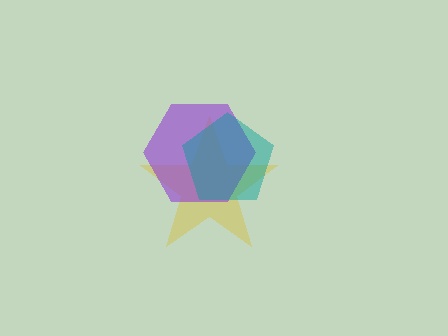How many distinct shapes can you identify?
There are 3 distinct shapes: a yellow star, a purple hexagon, a teal pentagon.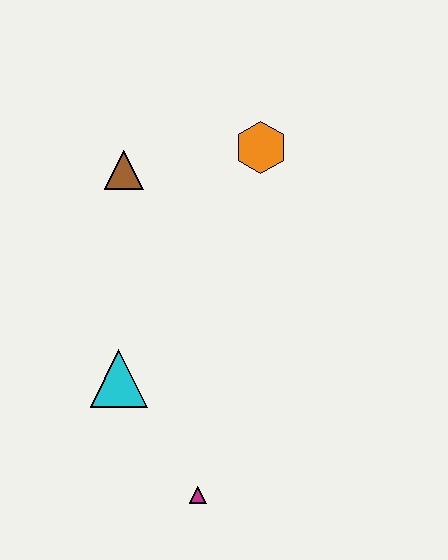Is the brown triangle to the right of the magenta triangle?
No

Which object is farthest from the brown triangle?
The magenta triangle is farthest from the brown triangle.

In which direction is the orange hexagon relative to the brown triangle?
The orange hexagon is to the right of the brown triangle.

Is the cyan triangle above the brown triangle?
No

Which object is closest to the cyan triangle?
The magenta triangle is closest to the cyan triangle.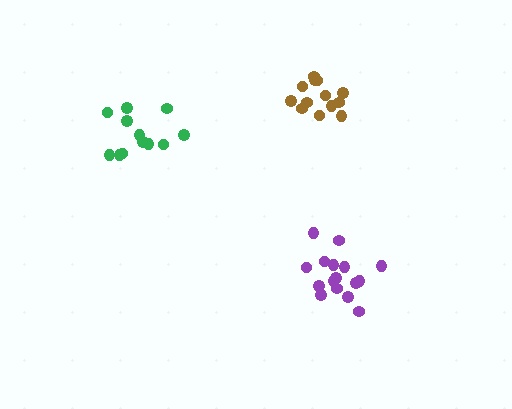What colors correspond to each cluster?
The clusters are colored: purple, brown, green.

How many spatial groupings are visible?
There are 3 spatial groupings.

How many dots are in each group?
Group 1: 16 dots, Group 2: 13 dots, Group 3: 12 dots (41 total).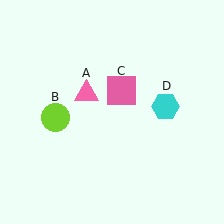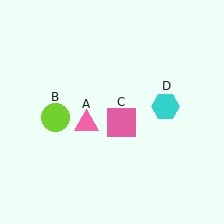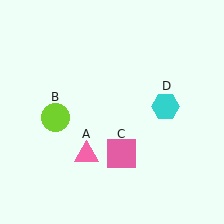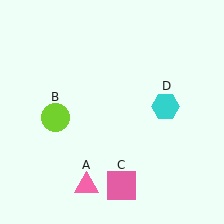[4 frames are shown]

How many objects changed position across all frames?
2 objects changed position: pink triangle (object A), pink square (object C).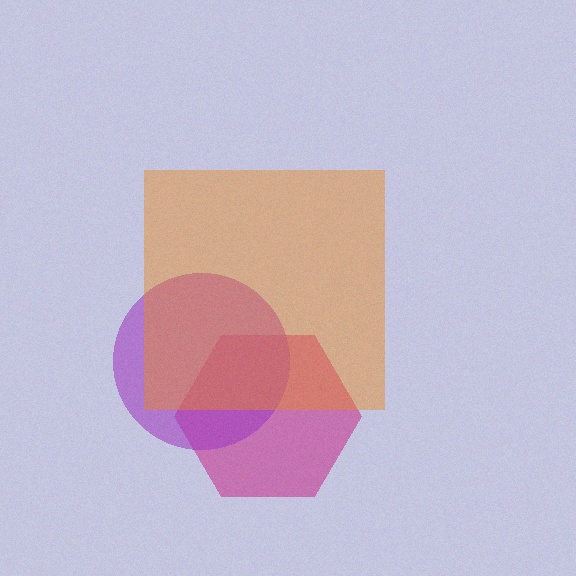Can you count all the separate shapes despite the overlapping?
Yes, there are 3 separate shapes.